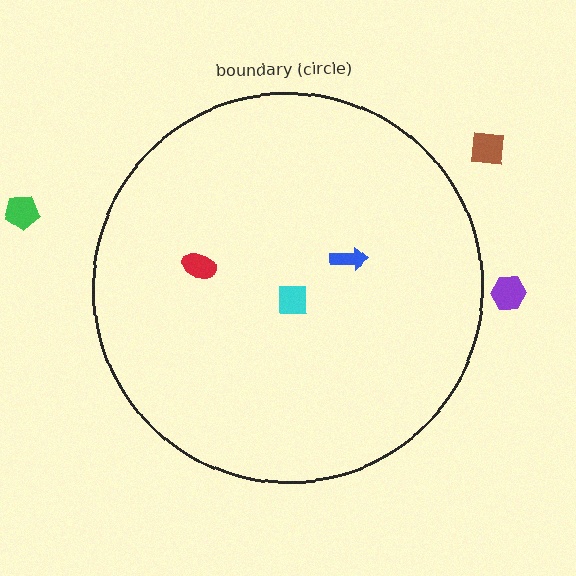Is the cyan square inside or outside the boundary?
Inside.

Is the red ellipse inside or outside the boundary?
Inside.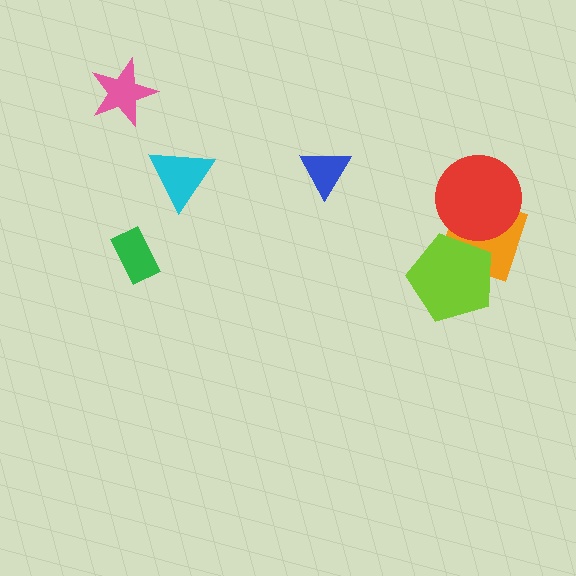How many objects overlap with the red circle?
1 object overlaps with the red circle.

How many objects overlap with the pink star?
0 objects overlap with the pink star.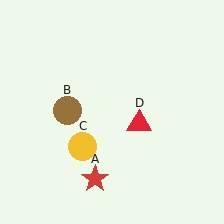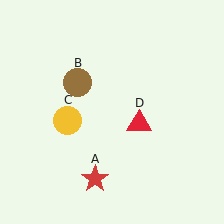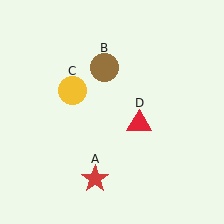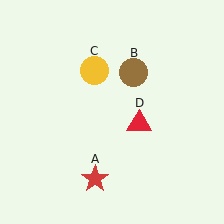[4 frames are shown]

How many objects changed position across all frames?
2 objects changed position: brown circle (object B), yellow circle (object C).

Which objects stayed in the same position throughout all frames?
Red star (object A) and red triangle (object D) remained stationary.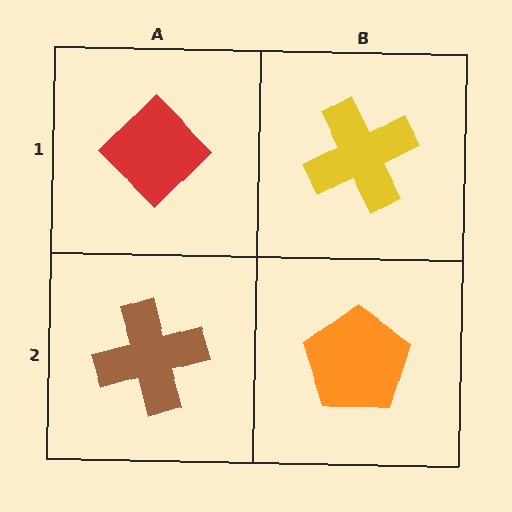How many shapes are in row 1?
2 shapes.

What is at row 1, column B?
A yellow cross.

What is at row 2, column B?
An orange pentagon.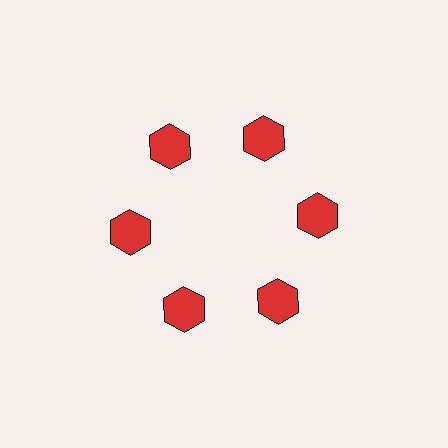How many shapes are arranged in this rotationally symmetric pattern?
There are 6 shapes, arranged in 6 groups of 1.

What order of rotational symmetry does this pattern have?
This pattern has 6-fold rotational symmetry.